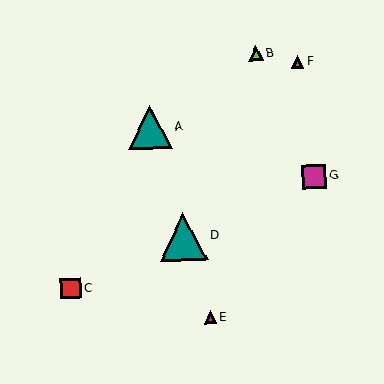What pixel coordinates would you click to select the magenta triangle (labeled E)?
Click at (210, 317) to select the magenta triangle E.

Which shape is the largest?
The teal triangle (labeled D) is the largest.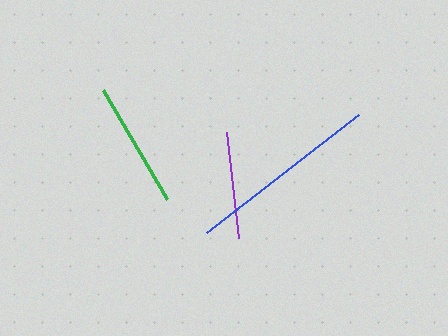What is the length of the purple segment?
The purple segment is approximately 106 pixels long.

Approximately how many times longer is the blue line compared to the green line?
The blue line is approximately 1.5 times the length of the green line.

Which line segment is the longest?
The blue line is the longest at approximately 192 pixels.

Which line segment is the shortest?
The purple line is the shortest at approximately 106 pixels.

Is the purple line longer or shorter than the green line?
The green line is longer than the purple line.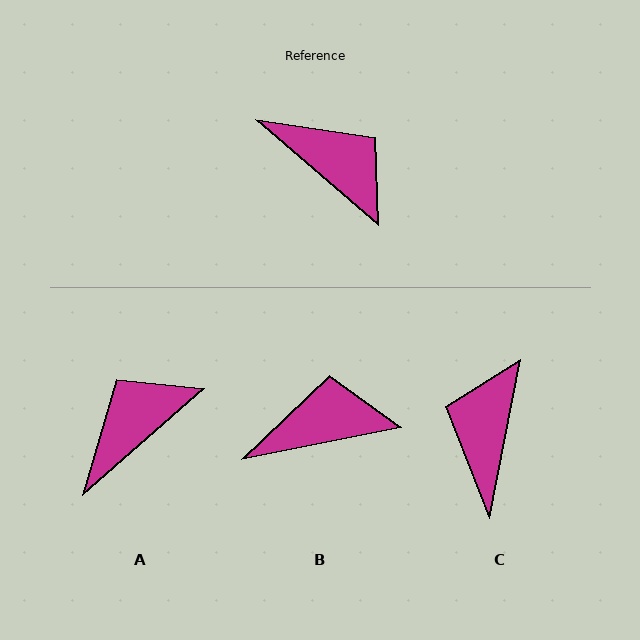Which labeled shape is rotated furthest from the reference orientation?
C, about 120 degrees away.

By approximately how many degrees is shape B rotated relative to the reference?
Approximately 52 degrees counter-clockwise.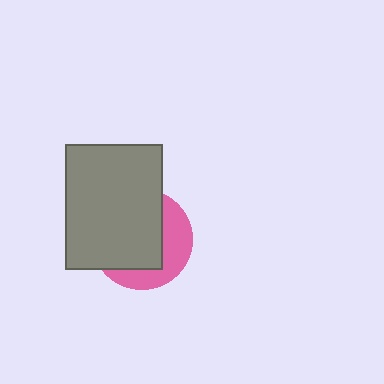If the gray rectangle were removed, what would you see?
You would see the complete pink circle.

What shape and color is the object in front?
The object in front is a gray rectangle.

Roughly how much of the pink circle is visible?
A small part of it is visible (roughly 36%).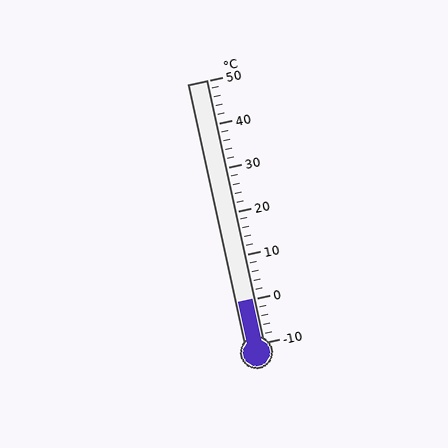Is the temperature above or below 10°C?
The temperature is below 10°C.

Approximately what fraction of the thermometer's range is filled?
The thermometer is filled to approximately 15% of its range.